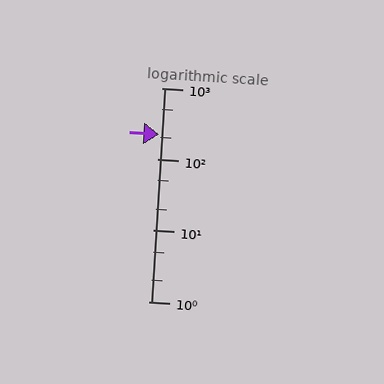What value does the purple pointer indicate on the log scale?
The pointer indicates approximately 220.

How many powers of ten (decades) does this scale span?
The scale spans 3 decades, from 1 to 1000.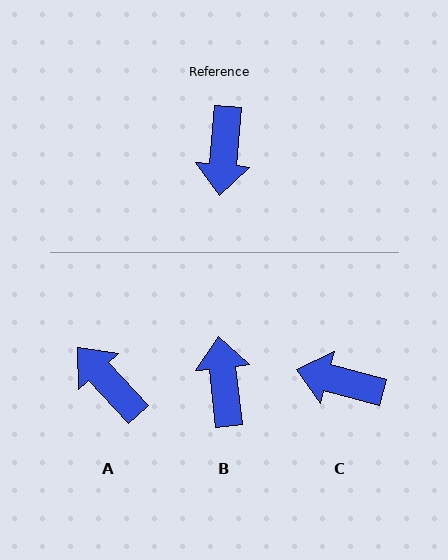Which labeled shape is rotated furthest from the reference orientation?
B, about 168 degrees away.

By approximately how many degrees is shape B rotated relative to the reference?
Approximately 168 degrees clockwise.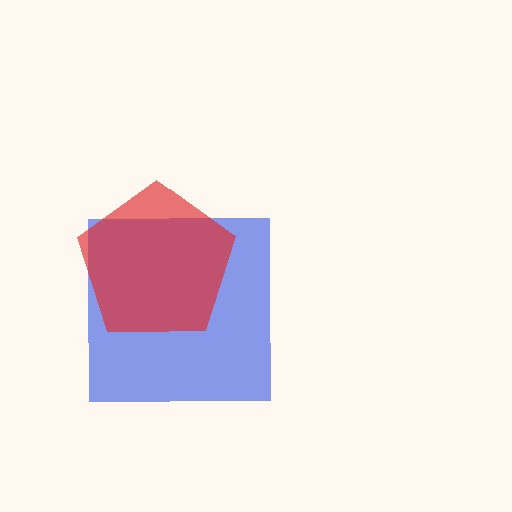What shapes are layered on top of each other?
The layered shapes are: a blue square, a red pentagon.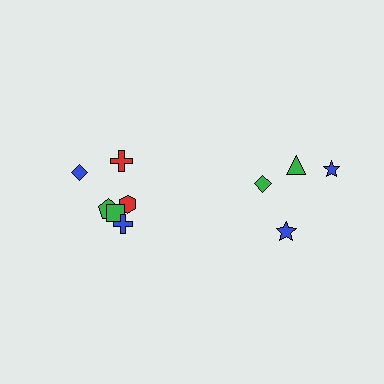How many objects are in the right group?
There are 4 objects.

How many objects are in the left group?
There are 6 objects.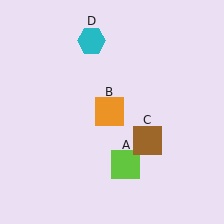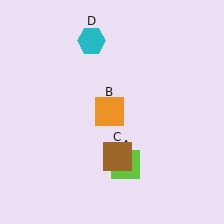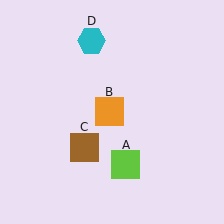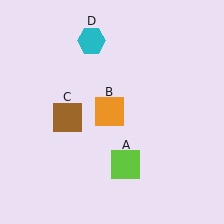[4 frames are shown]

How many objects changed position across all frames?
1 object changed position: brown square (object C).